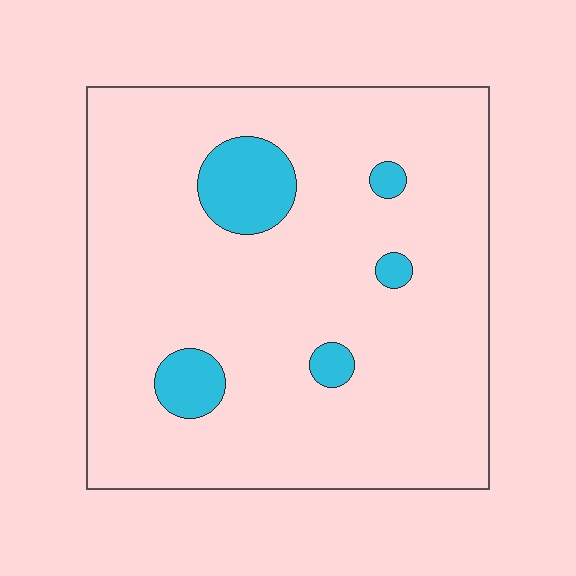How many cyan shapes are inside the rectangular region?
5.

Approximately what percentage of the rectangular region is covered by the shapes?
Approximately 10%.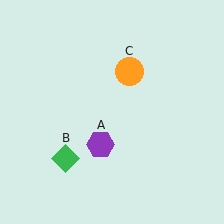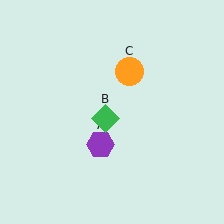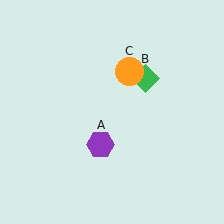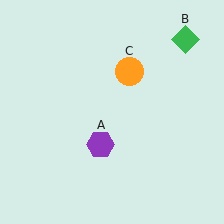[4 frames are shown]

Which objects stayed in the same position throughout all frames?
Purple hexagon (object A) and orange circle (object C) remained stationary.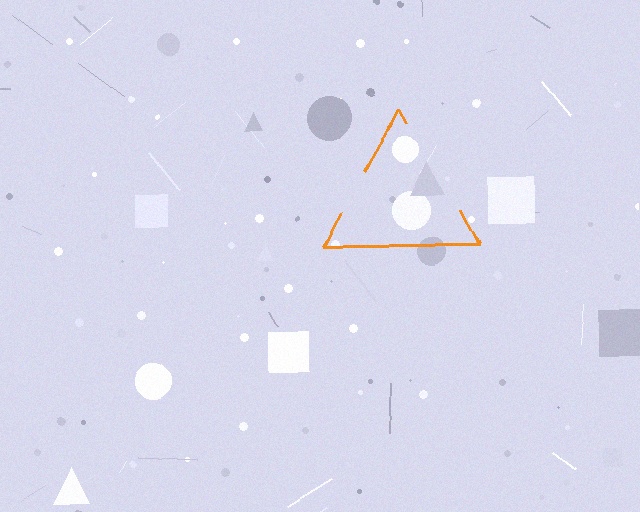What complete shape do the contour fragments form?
The contour fragments form a triangle.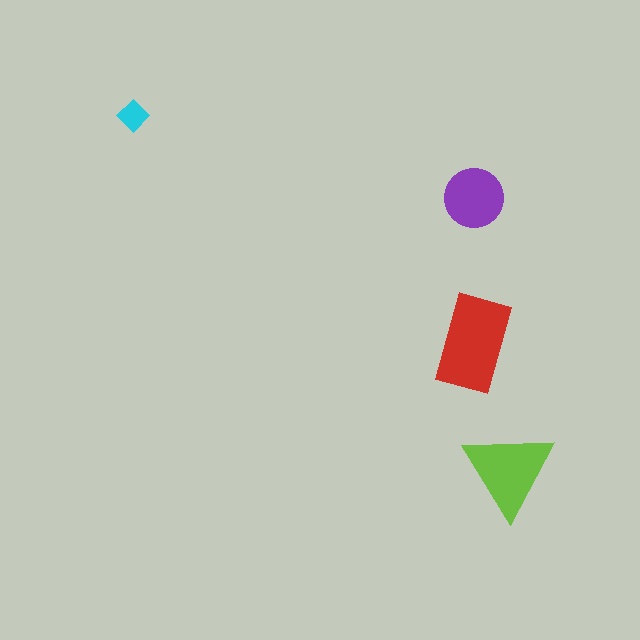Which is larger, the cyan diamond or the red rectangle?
The red rectangle.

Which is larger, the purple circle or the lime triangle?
The lime triangle.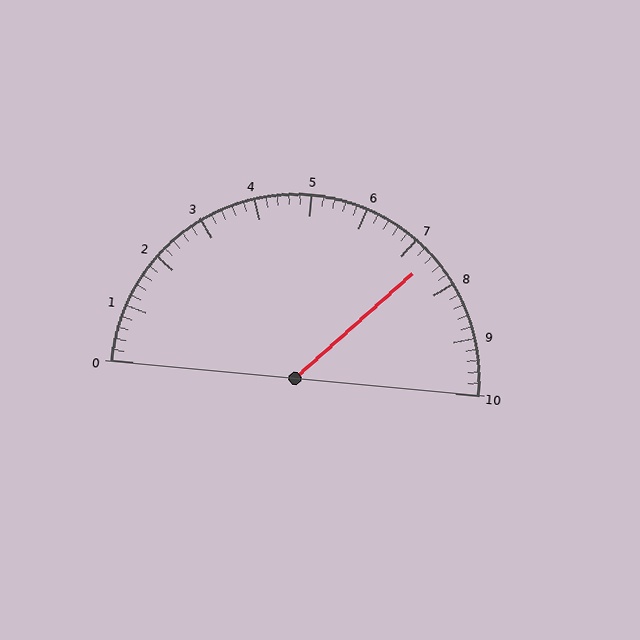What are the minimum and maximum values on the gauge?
The gauge ranges from 0 to 10.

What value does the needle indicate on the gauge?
The needle indicates approximately 7.4.